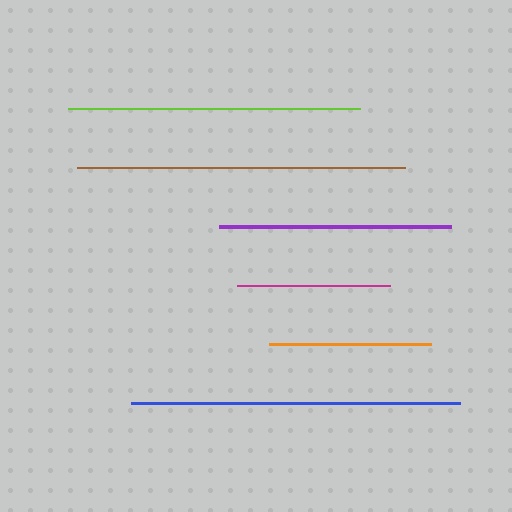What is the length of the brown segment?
The brown segment is approximately 328 pixels long.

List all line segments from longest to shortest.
From longest to shortest: blue, brown, lime, purple, orange, magenta.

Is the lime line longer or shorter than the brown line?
The brown line is longer than the lime line.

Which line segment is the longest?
The blue line is the longest at approximately 330 pixels.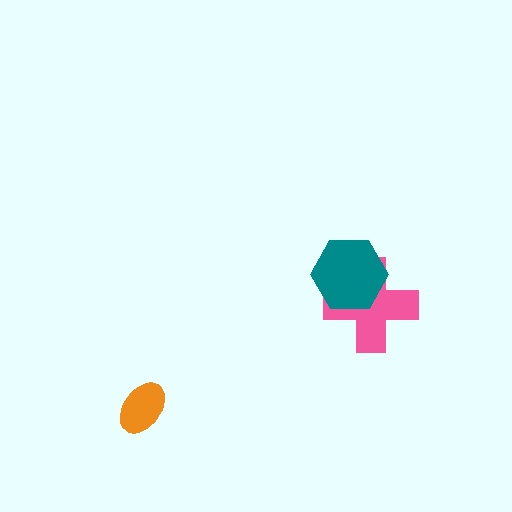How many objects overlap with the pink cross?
1 object overlaps with the pink cross.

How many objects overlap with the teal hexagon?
1 object overlaps with the teal hexagon.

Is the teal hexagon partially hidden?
No, no other shape covers it.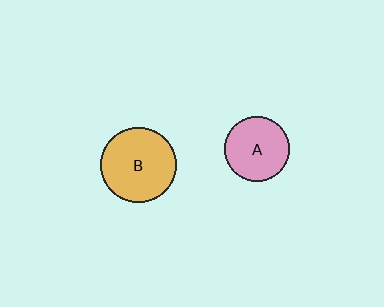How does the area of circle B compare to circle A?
Approximately 1.4 times.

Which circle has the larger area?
Circle B (orange).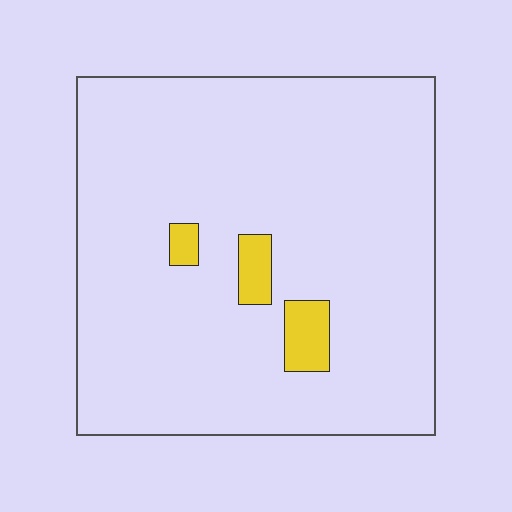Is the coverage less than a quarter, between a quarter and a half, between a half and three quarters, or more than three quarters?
Less than a quarter.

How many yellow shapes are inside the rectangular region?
3.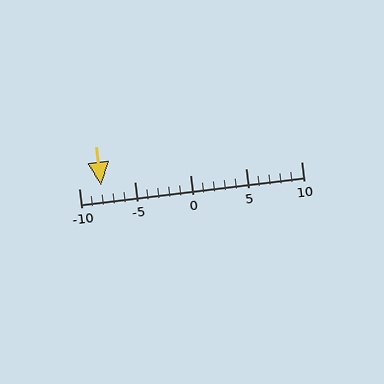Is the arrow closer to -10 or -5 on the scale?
The arrow is closer to -10.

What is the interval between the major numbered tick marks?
The major tick marks are spaced 5 units apart.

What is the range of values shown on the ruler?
The ruler shows values from -10 to 10.